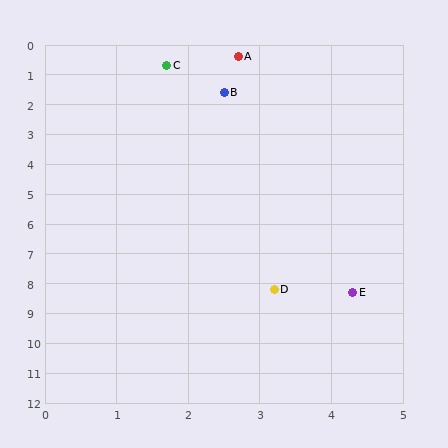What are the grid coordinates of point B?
Point B is at approximately (2.5, 1.6).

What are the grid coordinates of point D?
Point D is at approximately (3.2, 8.2).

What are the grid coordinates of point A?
Point A is at approximately (2.7, 0.4).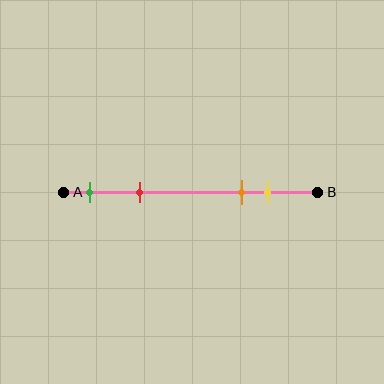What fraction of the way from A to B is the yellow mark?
The yellow mark is approximately 80% (0.8) of the way from A to B.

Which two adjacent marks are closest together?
The orange and yellow marks are the closest adjacent pair.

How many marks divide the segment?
There are 4 marks dividing the segment.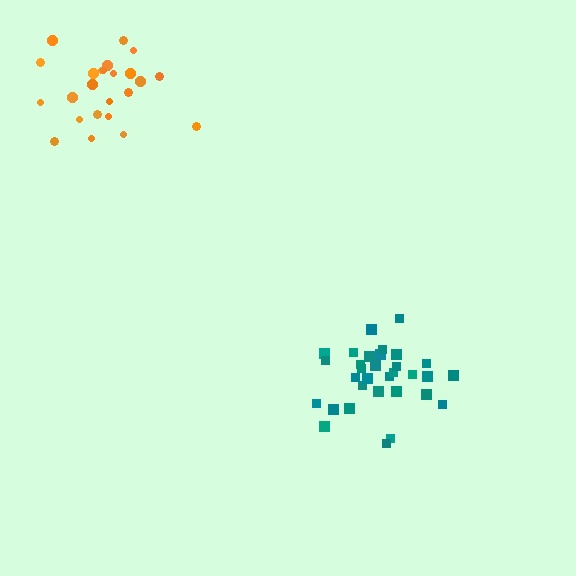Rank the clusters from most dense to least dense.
teal, orange.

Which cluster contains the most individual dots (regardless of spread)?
Teal (32).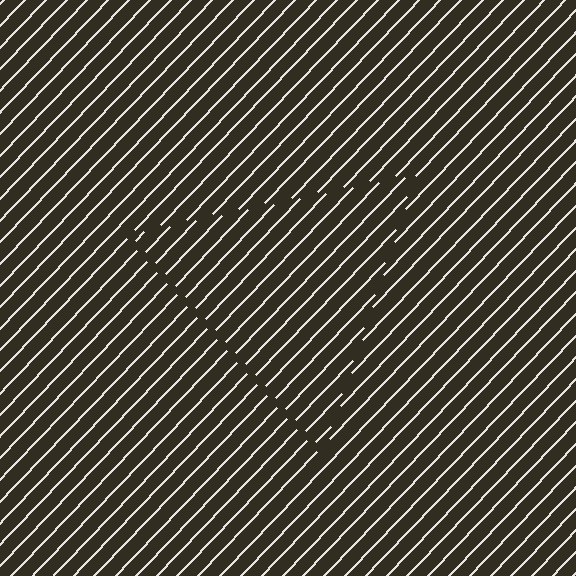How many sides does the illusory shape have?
3 sides — the line-ends trace a triangle.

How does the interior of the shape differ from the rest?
The interior of the shape contains the same grating, shifted by half a period — the contour is defined by the phase discontinuity where line-ends from the inner and outer gratings abut.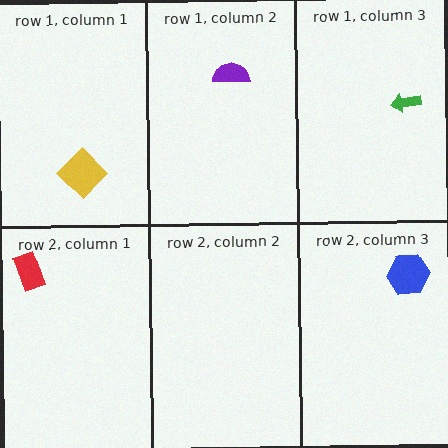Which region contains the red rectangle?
The row 2, column 1 region.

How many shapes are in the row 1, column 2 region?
1.